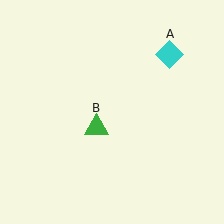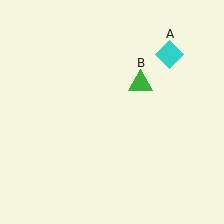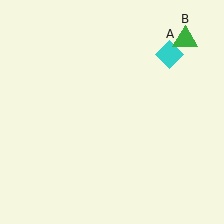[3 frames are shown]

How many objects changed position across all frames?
1 object changed position: green triangle (object B).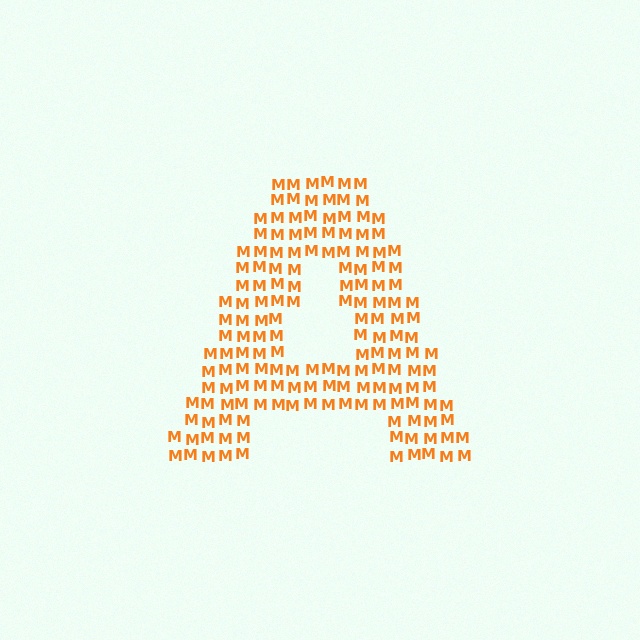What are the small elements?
The small elements are letter M's.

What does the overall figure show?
The overall figure shows the letter A.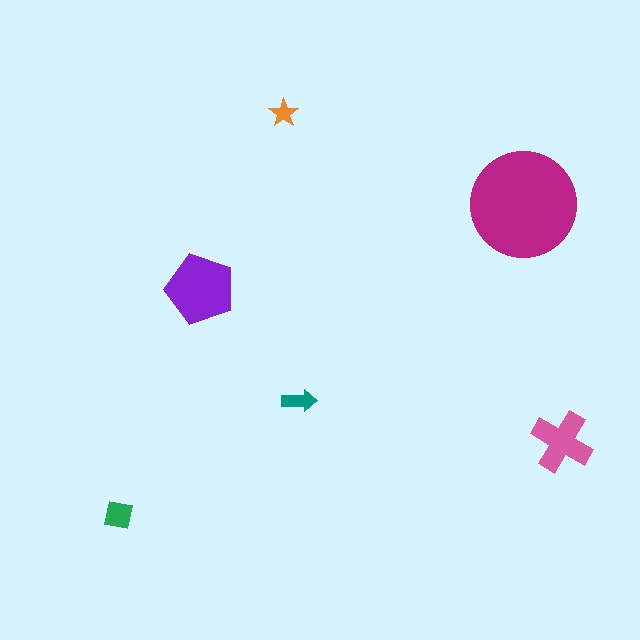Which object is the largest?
The magenta circle.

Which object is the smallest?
The orange star.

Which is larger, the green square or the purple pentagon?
The purple pentagon.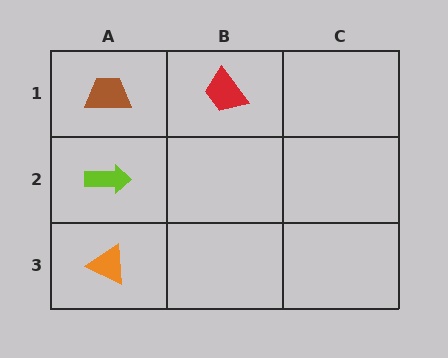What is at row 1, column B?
A red trapezoid.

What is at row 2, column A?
A lime arrow.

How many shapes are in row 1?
2 shapes.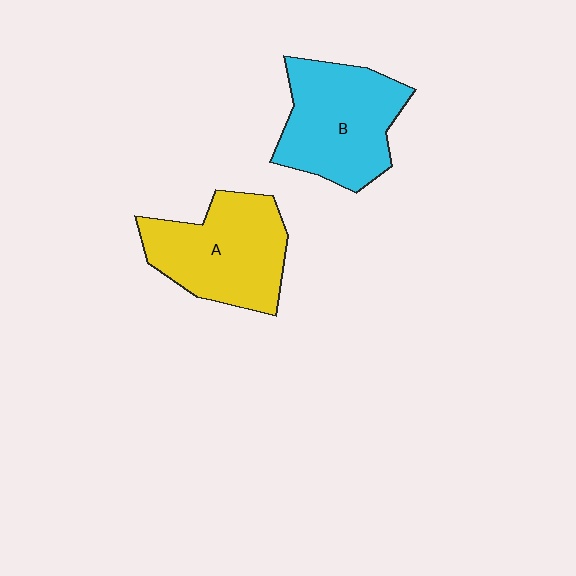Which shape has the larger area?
Shape B (cyan).